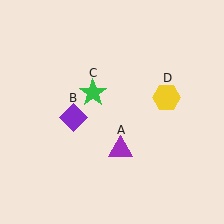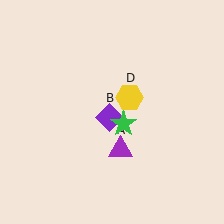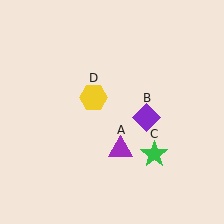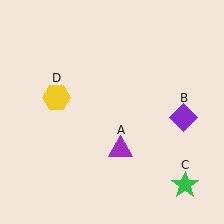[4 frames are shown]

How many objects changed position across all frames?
3 objects changed position: purple diamond (object B), green star (object C), yellow hexagon (object D).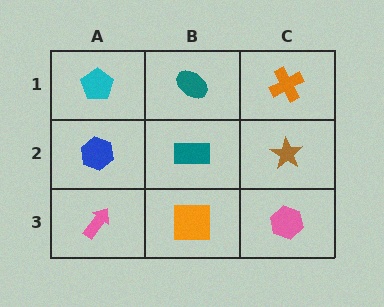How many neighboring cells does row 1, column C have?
2.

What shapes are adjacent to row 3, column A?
A blue hexagon (row 2, column A), an orange square (row 3, column B).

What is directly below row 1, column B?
A teal rectangle.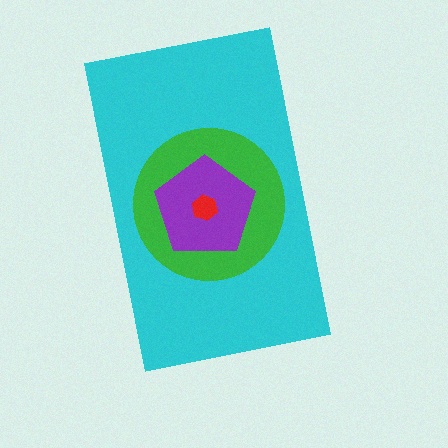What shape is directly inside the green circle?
The purple pentagon.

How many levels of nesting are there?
4.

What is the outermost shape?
The cyan rectangle.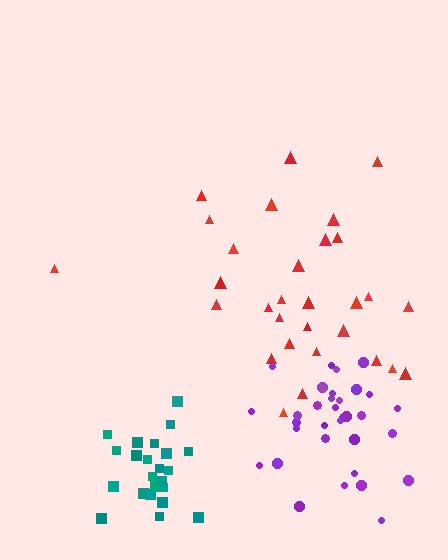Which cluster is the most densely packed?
Teal.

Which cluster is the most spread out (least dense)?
Red.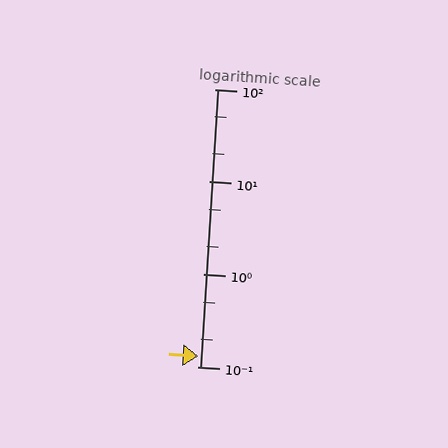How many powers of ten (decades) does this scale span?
The scale spans 3 decades, from 0.1 to 100.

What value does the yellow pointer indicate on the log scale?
The pointer indicates approximately 0.13.